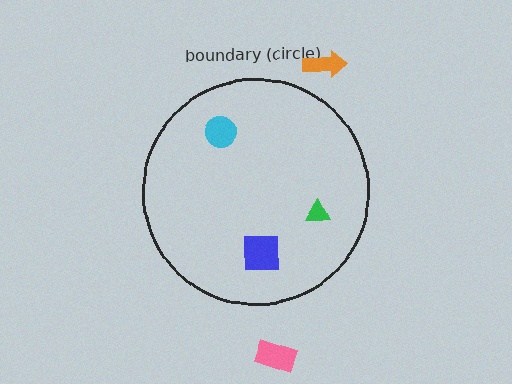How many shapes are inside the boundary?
3 inside, 2 outside.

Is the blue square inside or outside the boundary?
Inside.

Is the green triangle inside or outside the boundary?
Inside.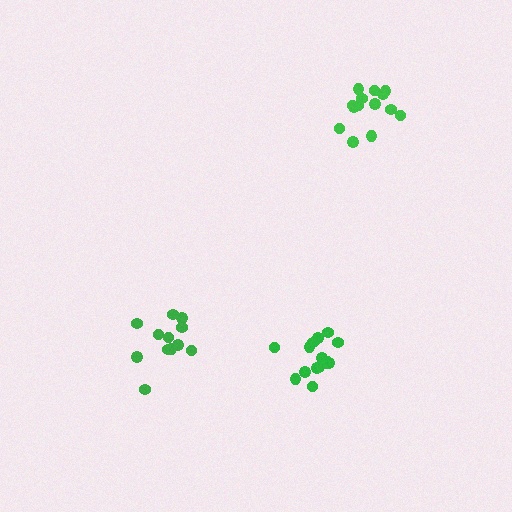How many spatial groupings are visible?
There are 3 spatial groupings.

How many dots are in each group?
Group 1: 12 dots, Group 2: 15 dots, Group 3: 14 dots (41 total).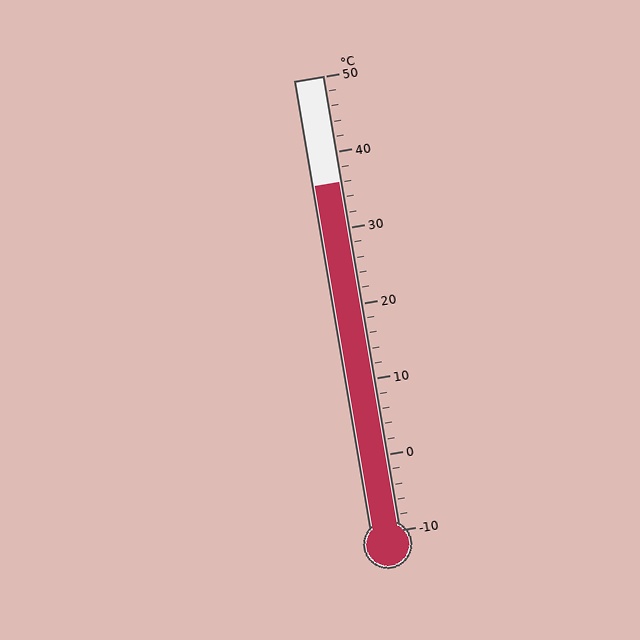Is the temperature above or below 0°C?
The temperature is above 0°C.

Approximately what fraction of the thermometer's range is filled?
The thermometer is filled to approximately 75% of its range.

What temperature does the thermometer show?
The thermometer shows approximately 36°C.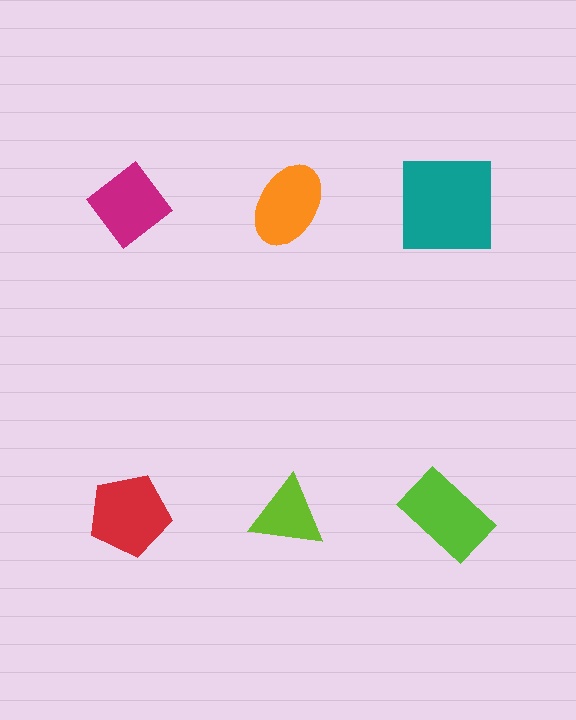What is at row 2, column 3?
A lime rectangle.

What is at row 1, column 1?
A magenta diamond.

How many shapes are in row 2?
3 shapes.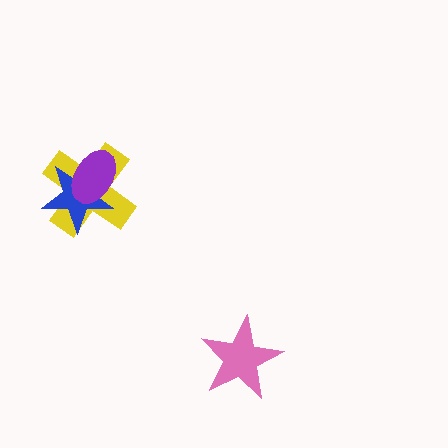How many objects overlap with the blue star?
2 objects overlap with the blue star.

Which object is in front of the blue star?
The purple ellipse is in front of the blue star.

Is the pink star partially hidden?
No, no other shape covers it.